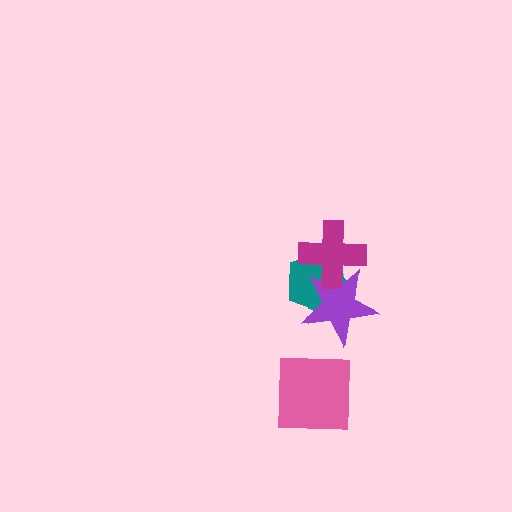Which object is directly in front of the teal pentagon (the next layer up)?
The purple star is directly in front of the teal pentagon.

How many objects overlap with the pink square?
0 objects overlap with the pink square.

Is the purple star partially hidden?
Yes, it is partially covered by another shape.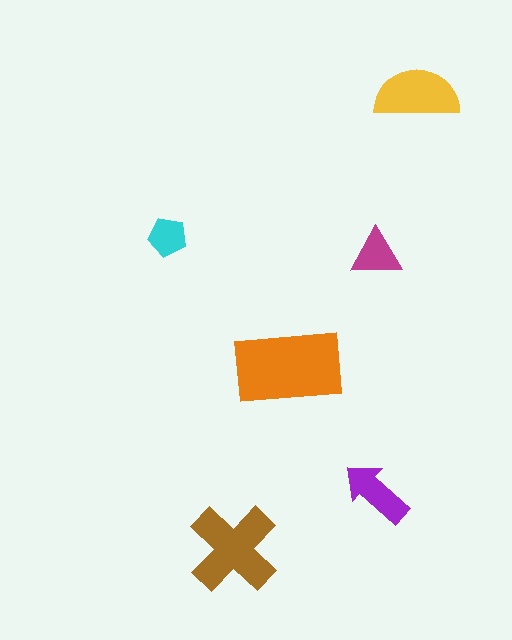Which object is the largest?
The orange rectangle.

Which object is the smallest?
The cyan pentagon.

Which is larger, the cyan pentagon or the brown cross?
The brown cross.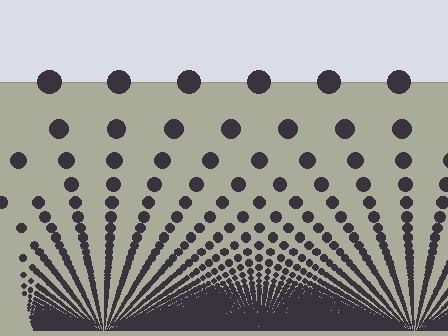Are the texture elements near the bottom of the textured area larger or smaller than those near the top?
Smaller. The gradient is inverted — elements near the bottom are smaller and denser.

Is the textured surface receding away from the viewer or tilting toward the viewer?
The surface appears to tilt toward the viewer. Texture elements get larger and sparser toward the top.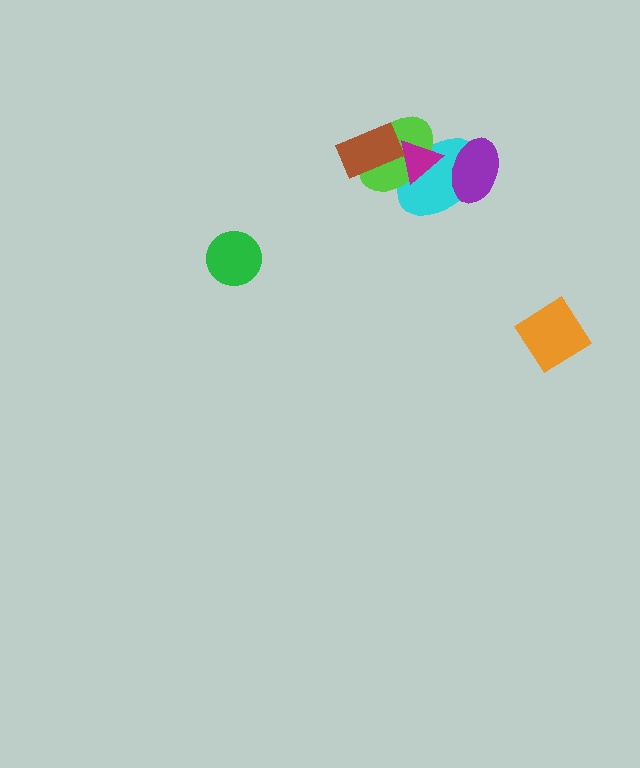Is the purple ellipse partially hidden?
No, no other shape covers it.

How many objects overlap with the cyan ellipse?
3 objects overlap with the cyan ellipse.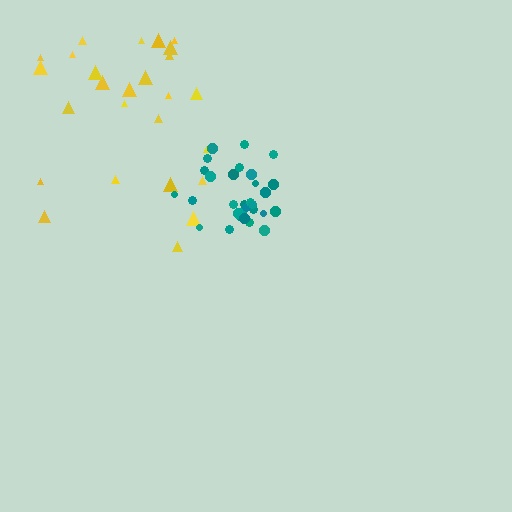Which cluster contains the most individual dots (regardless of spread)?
Teal (30).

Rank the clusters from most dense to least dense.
teal, yellow.